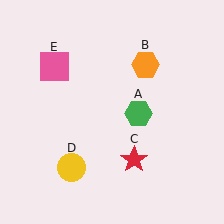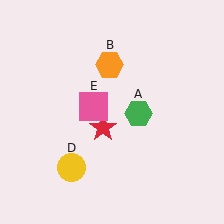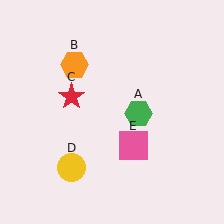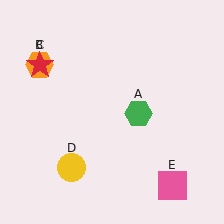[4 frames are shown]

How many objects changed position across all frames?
3 objects changed position: orange hexagon (object B), red star (object C), pink square (object E).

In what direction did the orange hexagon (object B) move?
The orange hexagon (object B) moved left.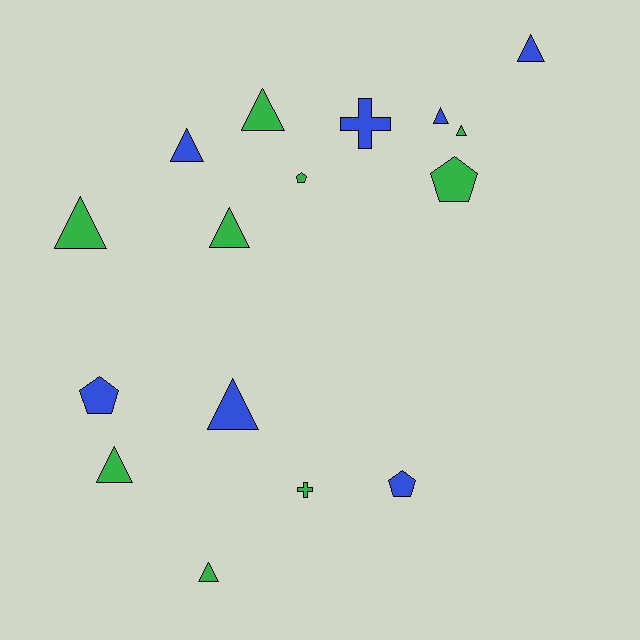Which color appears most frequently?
Green, with 9 objects.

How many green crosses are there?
There is 1 green cross.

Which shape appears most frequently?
Triangle, with 10 objects.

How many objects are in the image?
There are 16 objects.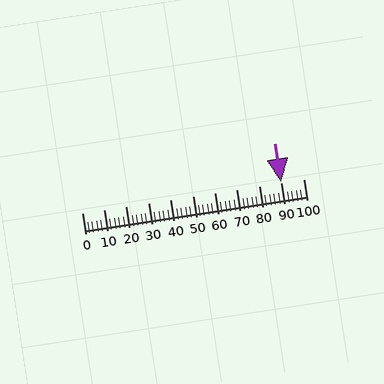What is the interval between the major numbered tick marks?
The major tick marks are spaced 10 units apart.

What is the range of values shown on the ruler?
The ruler shows values from 0 to 100.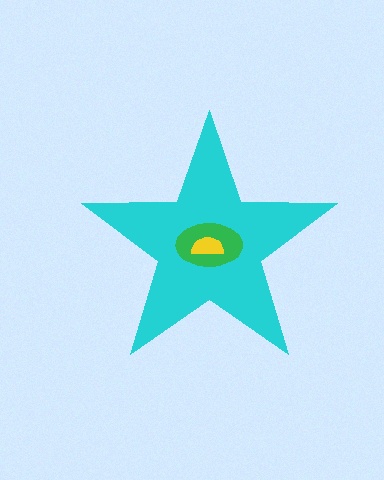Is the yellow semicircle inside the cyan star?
Yes.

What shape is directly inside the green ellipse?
The yellow semicircle.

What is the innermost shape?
The yellow semicircle.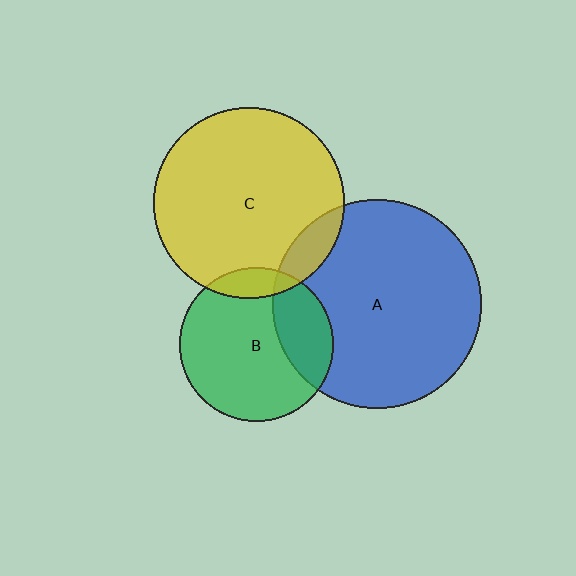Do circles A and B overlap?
Yes.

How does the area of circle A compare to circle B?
Approximately 1.8 times.